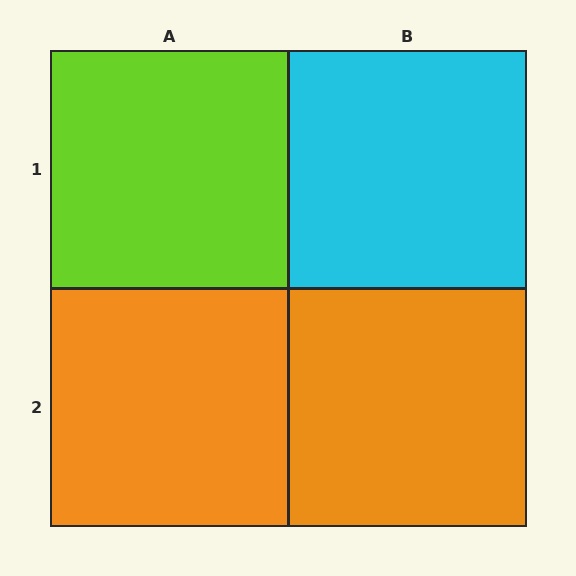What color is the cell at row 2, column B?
Orange.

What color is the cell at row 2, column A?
Orange.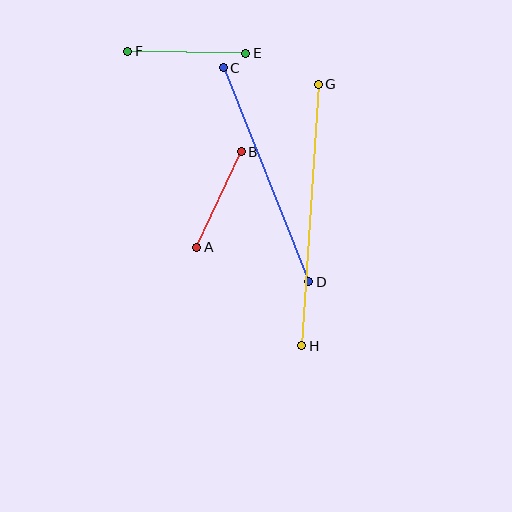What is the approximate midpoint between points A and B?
The midpoint is at approximately (219, 199) pixels.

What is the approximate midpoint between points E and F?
The midpoint is at approximately (187, 52) pixels.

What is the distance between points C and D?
The distance is approximately 230 pixels.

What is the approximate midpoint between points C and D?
The midpoint is at approximately (266, 175) pixels.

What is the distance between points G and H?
The distance is approximately 262 pixels.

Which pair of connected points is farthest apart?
Points G and H are farthest apart.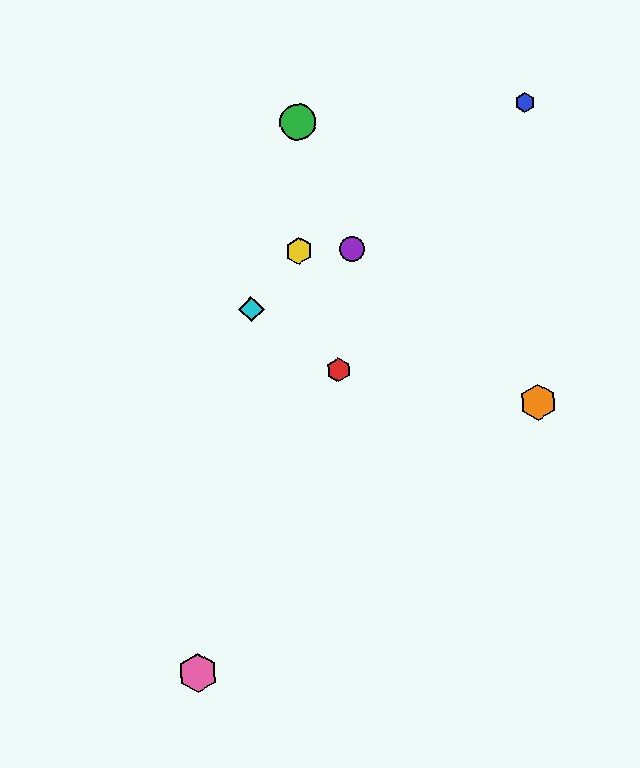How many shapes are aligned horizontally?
2 shapes (the yellow hexagon, the purple circle) are aligned horizontally.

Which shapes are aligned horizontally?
The yellow hexagon, the purple circle are aligned horizontally.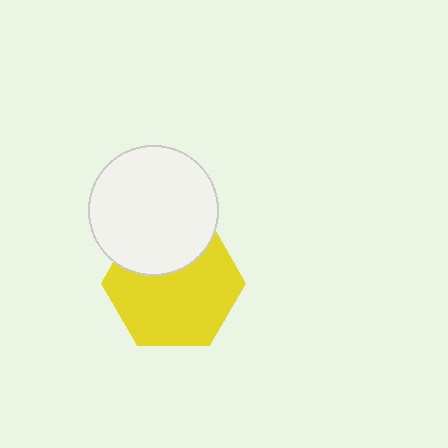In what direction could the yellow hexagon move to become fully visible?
The yellow hexagon could move down. That would shift it out from behind the white circle entirely.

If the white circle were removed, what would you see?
You would see the complete yellow hexagon.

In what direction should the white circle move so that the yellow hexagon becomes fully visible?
The white circle should move up. That is the shortest direction to clear the overlap and leave the yellow hexagon fully visible.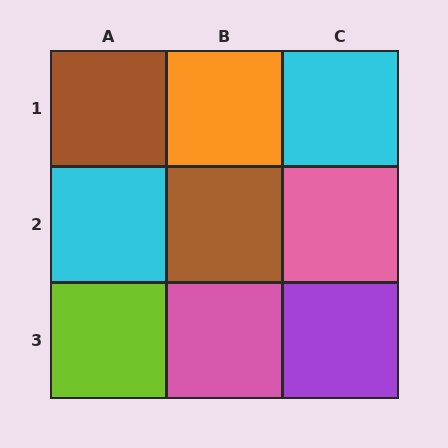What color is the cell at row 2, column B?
Brown.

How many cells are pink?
2 cells are pink.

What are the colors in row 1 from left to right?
Brown, orange, cyan.